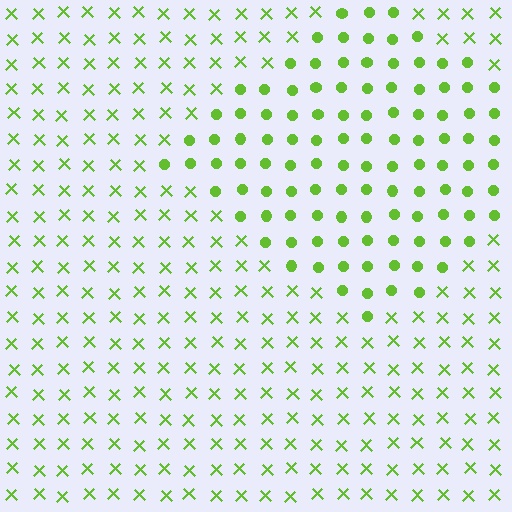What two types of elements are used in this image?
The image uses circles inside the diamond region and X marks outside it.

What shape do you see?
I see a diamond.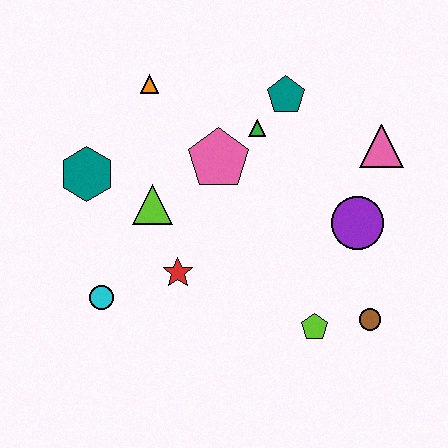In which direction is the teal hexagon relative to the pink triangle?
The teal hexagon is to the left of the pink triangle.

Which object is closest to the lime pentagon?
The brown circle is closest to the lime pentagon.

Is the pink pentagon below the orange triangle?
Yes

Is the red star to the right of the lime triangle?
Yes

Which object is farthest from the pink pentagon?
The brown circle is farthest from the pink pentagon.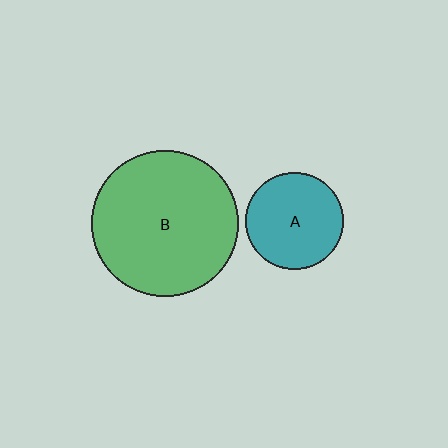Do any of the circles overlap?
No, none of the circles overlap.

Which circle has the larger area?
Circle B (green).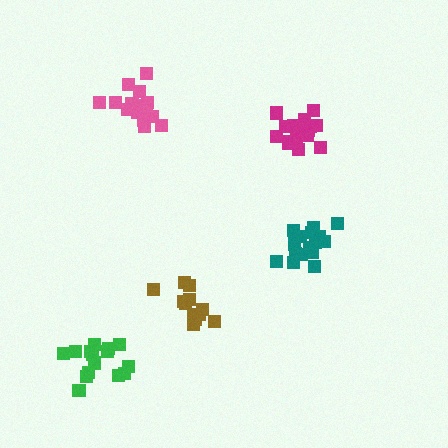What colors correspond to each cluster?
The clusters are colored: magenta, green, teal, brown, pink.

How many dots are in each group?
Group 1: 19 dots, Group 2: 16 dots, Group 3: 16 dots, Group 4: 13 dots, Group 5: 16 dots (80 total).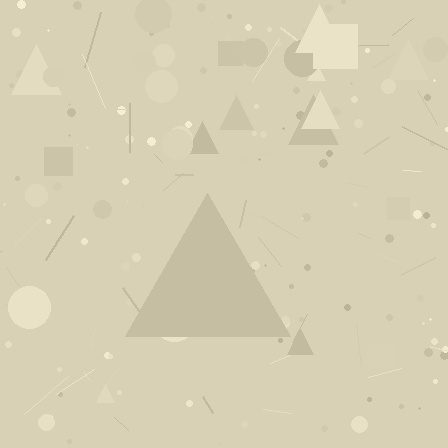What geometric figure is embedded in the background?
A triangle is embedded in the background.